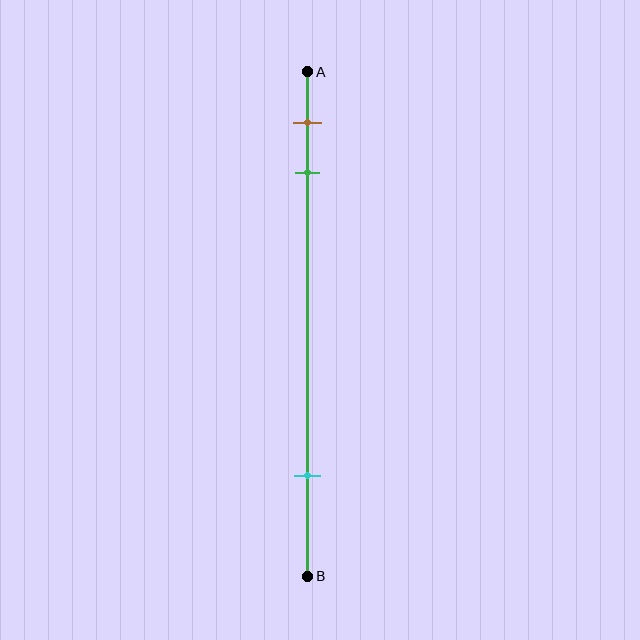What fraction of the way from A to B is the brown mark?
The brown mark is approximately 10% (0.1) of the way from A to B.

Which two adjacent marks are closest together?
The brown and green marks are the closest adjacent pair.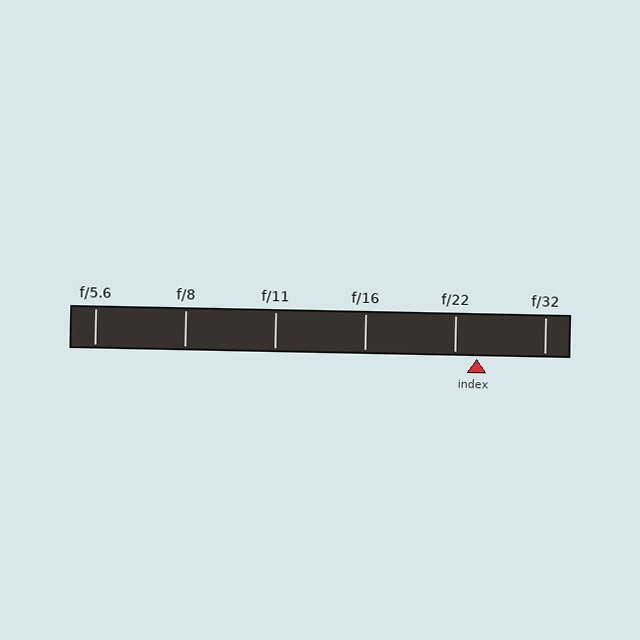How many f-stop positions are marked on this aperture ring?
There are 6 f-stop positions marked.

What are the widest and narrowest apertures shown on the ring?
The widest aperture shown is f/5.6 and the narrowest is f/32.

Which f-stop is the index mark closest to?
The index mark is closest to f/22.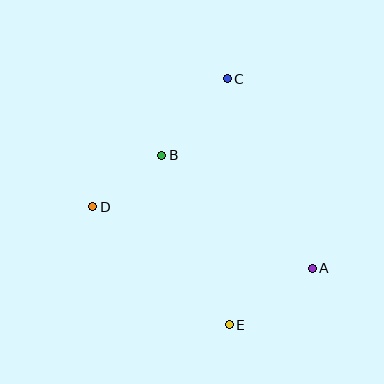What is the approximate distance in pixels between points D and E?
The distance between D and E is approximately 181 pixels.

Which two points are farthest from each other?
Points C and E are farthest from each other.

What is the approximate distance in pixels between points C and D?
The distance between C and D is approximately 185 pixels.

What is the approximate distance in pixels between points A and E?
The distance between A and E is approximately 100 pixels.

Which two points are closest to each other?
Points B and D are closest to each other.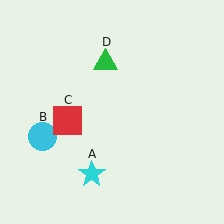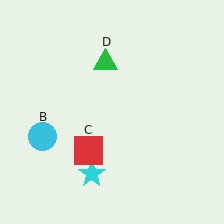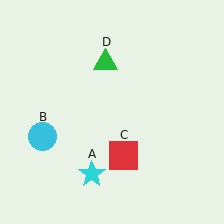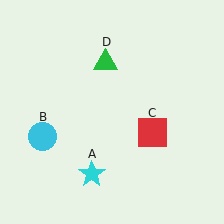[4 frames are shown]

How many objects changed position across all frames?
1 object changed position: red square (object C).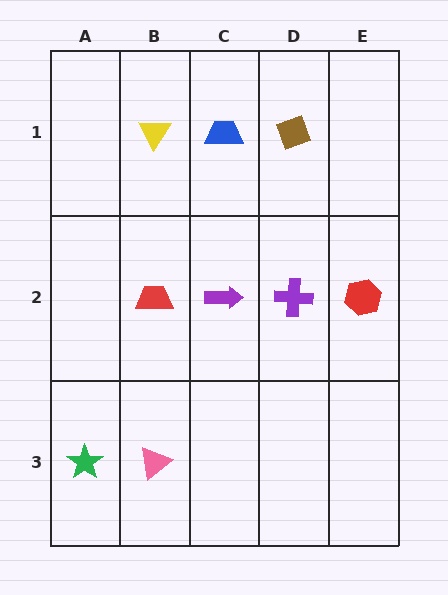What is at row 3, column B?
A pink triangle.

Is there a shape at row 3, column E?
No, that cell is empty.